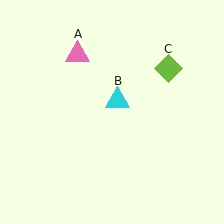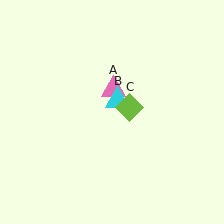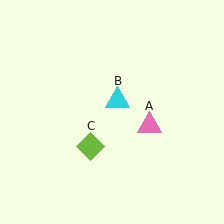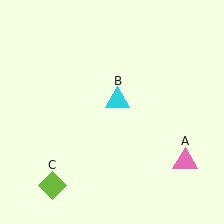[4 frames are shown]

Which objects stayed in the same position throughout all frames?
Cyan triangle (object B) remained stationary.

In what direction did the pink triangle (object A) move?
The pink triangle (object A) moved down and to the right.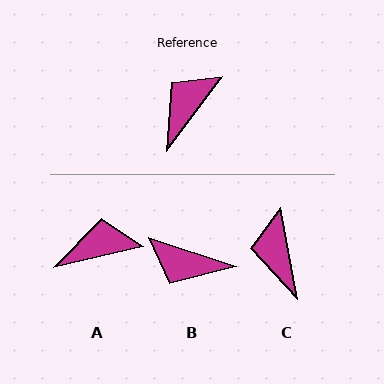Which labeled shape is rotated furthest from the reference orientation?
B, about 108 degrees away.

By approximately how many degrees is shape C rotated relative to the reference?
Approximately 47 degrees counter-clockwise.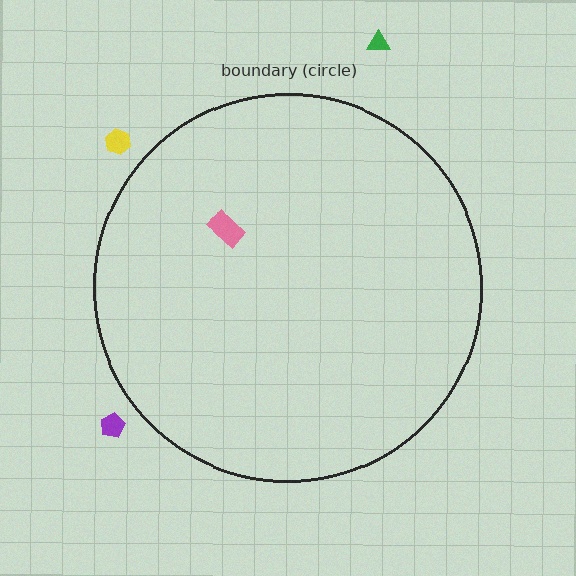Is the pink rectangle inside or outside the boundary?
Inside.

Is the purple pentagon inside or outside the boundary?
Outside.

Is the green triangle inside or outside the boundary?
Outside.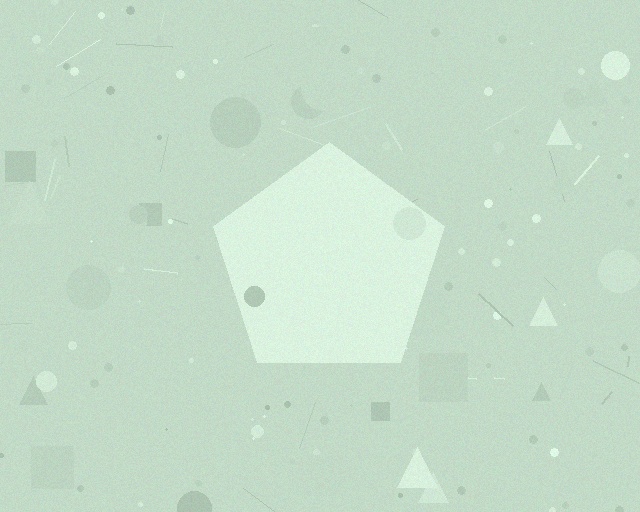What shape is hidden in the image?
A pentagon is hidden in the image.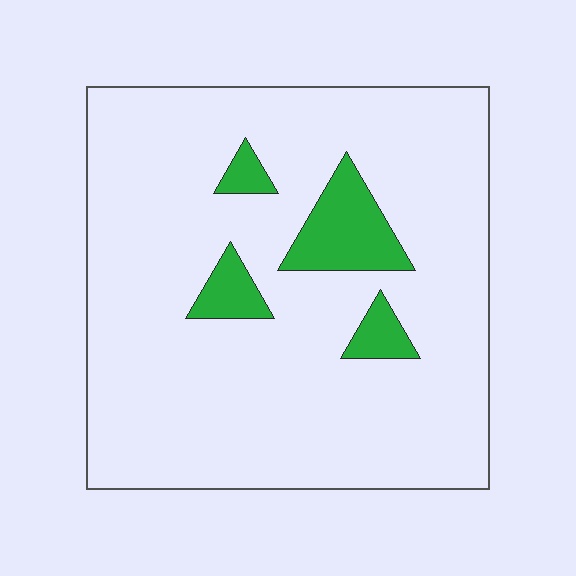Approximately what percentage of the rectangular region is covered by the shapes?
Approximately 10%.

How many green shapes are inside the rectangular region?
4.